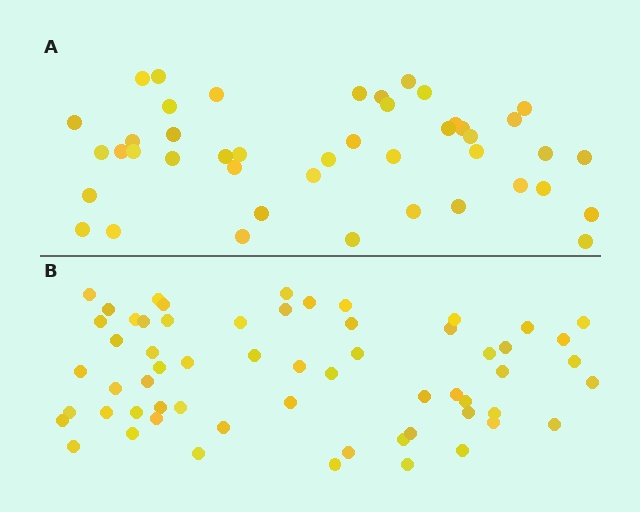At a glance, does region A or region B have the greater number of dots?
Region B (the bottom region) has more dots.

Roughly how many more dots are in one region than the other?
Region B has approximately 15 more dots than region A.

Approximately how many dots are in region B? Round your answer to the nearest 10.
About 60 dots.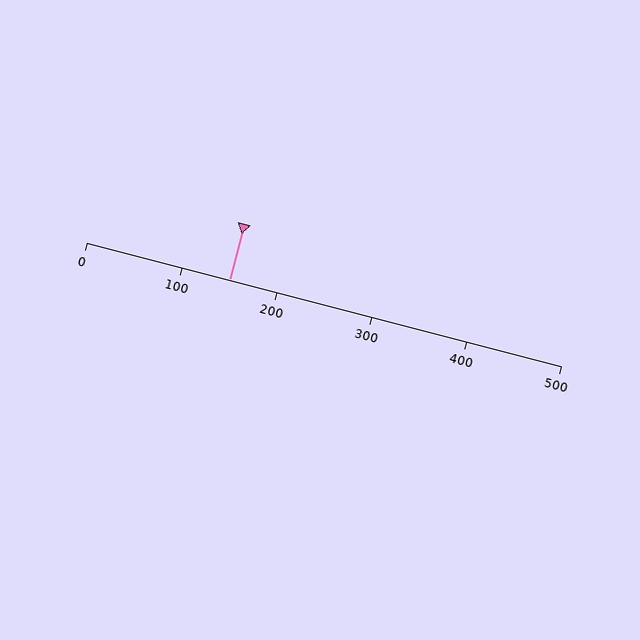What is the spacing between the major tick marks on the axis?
The major ticks are spaced 100 apart.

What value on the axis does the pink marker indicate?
The marker indicates approximately 150.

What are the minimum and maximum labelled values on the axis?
The axis runs from 0 to 500.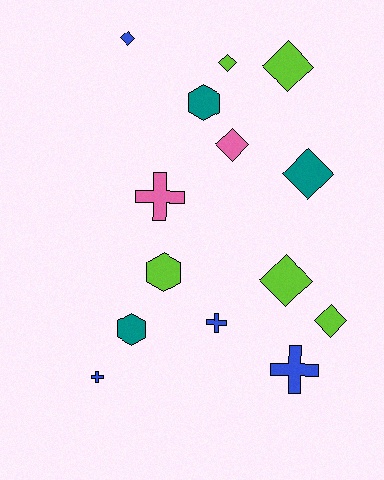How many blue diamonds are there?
There is 1 blue diamond.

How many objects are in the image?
There are 14 objects.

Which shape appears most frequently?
Diamond, with 7 objects.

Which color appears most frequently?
Lime, with 5 objects.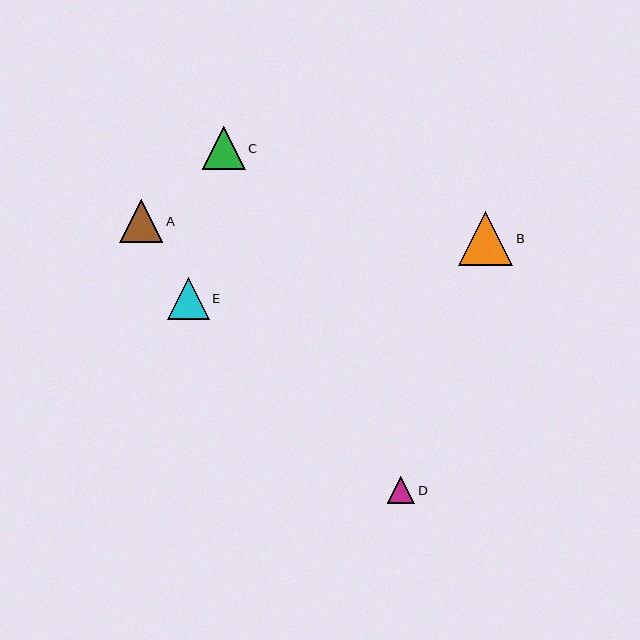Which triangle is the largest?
Triangle B is the largest with a size of approximately 54 pixels.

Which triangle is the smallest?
Triangle D is the smallest with a size of approximately 27 pixels.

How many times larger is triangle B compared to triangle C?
Triangle B is approximately 1.3 times the size of triangle C.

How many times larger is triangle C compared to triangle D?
Triangle C is approximately 1.5 times the size of triangle D.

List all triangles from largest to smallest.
From largest to smallest: B, A, C, E, D.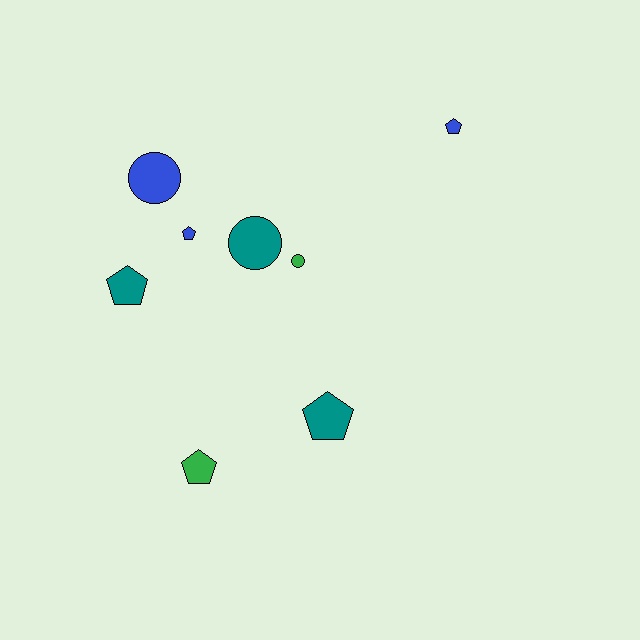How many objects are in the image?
There are 8 objects.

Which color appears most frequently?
Teal, with 3 objects.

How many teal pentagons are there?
There are 2 teal pentagons.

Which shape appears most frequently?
Pentagon, with 5 objects.